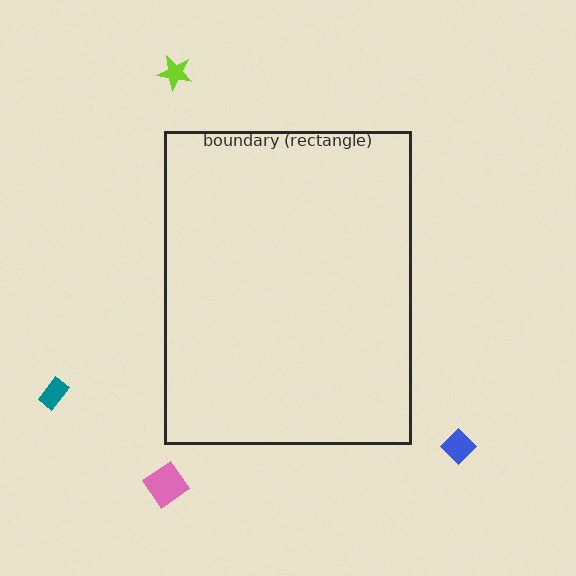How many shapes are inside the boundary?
0 inside, 4 outside.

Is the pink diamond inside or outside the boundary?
Outside.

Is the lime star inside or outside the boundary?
Outside.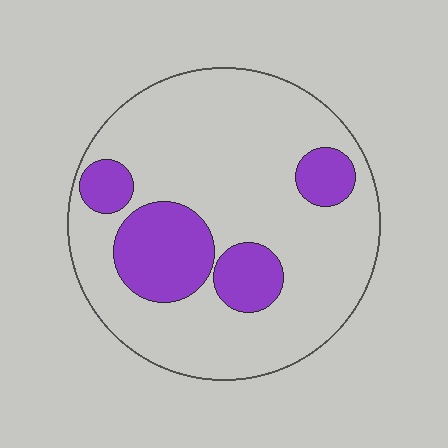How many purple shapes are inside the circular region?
4.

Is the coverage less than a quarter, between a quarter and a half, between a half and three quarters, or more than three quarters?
Less than a quarter.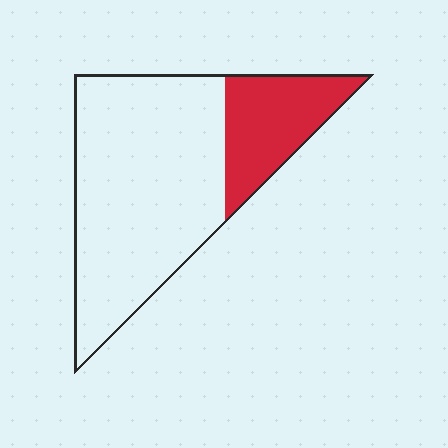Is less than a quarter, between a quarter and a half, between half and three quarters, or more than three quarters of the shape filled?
Less than a quarter.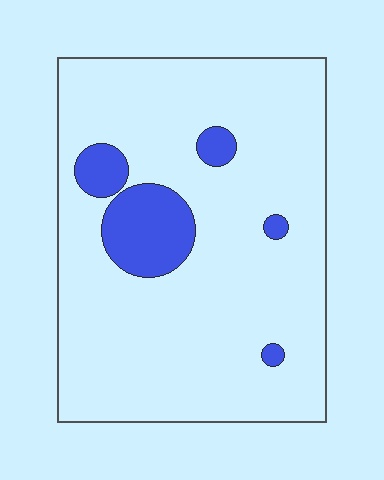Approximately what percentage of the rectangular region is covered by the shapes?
Approximately 10%.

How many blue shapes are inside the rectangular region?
5.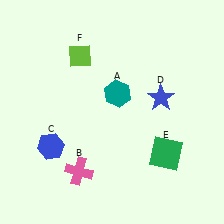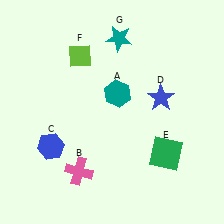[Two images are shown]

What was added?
A teal star (G) was added in Image 2.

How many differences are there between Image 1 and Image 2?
There is 1 difference between the two images.